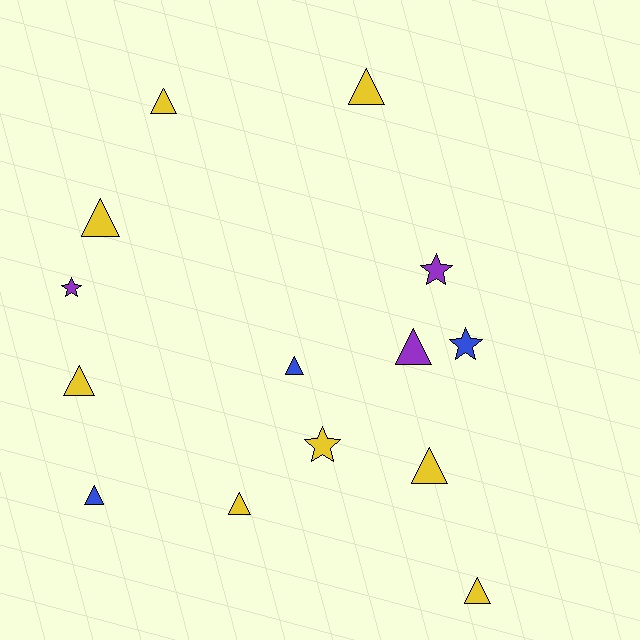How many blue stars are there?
There is 1 blue star.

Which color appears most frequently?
Yellow, with 8 objects.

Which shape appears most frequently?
Triangle, with 10 objects.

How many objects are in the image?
There are 14 objects.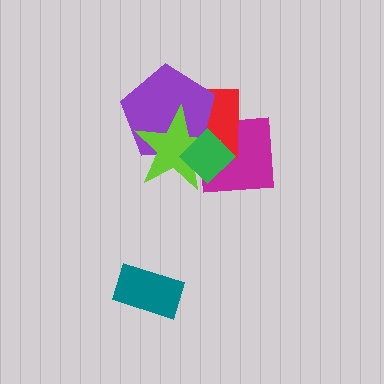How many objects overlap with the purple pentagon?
3 objects overlap with the purple pentagon.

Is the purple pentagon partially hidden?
Yes, it is partially covered by another shape.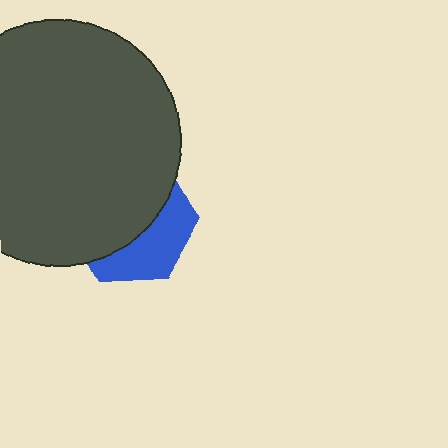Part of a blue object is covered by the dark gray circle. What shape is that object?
It is a hexagon.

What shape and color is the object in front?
The object in front is a dark gray circle.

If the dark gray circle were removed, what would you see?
You would see the complete blue hexagon.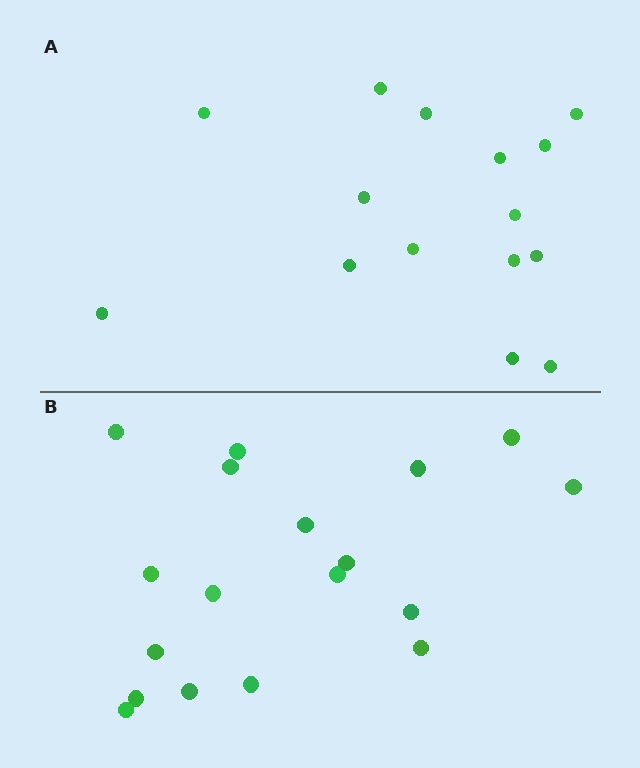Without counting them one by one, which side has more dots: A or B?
Region B (the bottom region) has more dots.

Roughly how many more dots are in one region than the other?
Region B has just a few more — roughly 2 or 3 more dots than region A.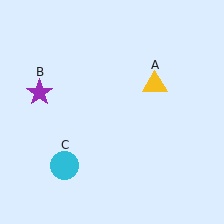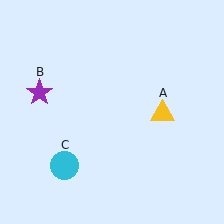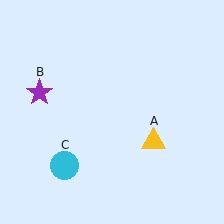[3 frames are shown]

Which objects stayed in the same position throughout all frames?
Purple star (object B) and cyan circle (object C) remained stationary.